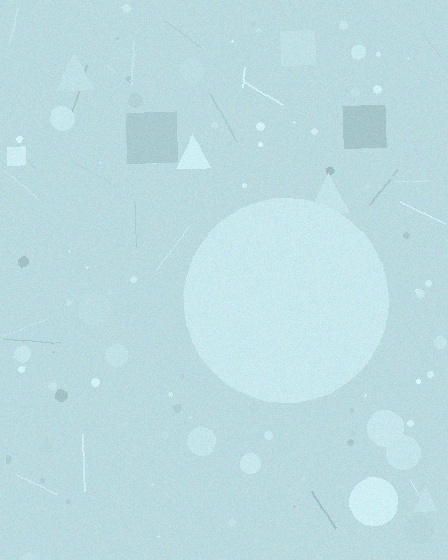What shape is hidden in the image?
A circle is hidden in the image.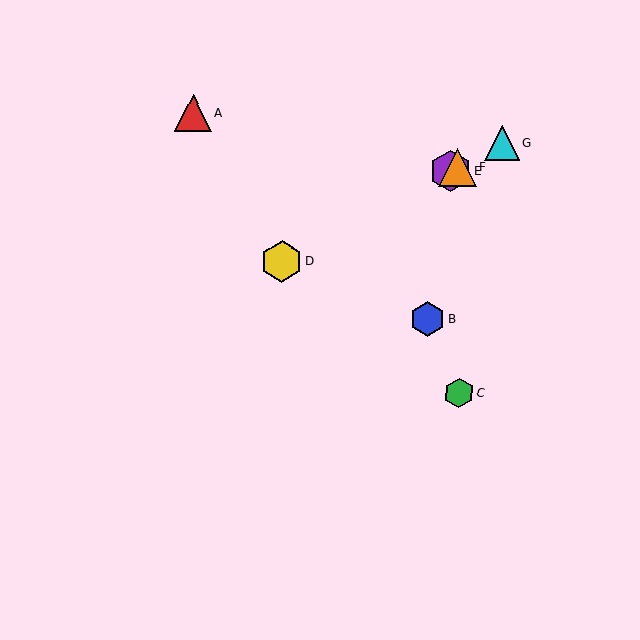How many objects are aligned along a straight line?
4 objects (D, E, F, G) are aligned along a straight line.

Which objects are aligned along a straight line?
Objects D, E, F, G are aligned along a straight line.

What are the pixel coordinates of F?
Object F is at (457, 167).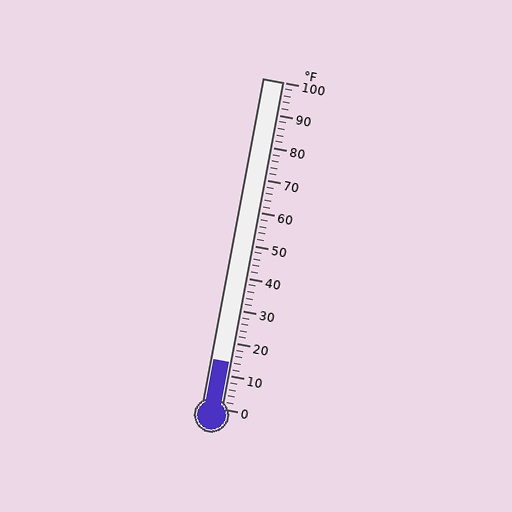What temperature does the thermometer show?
The thermometer shows approximately 14°F.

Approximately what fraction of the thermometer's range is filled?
The thermometer is filled to approximately 15% of its range.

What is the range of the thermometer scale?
The thermometer scale ranges from 0°F to 100°F.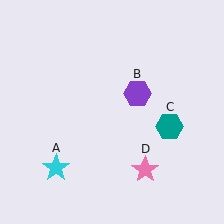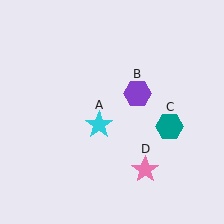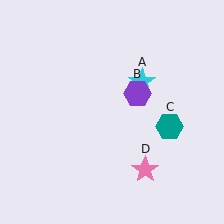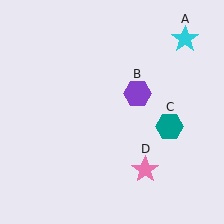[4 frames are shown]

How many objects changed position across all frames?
1 object changed position: cyan star (object A).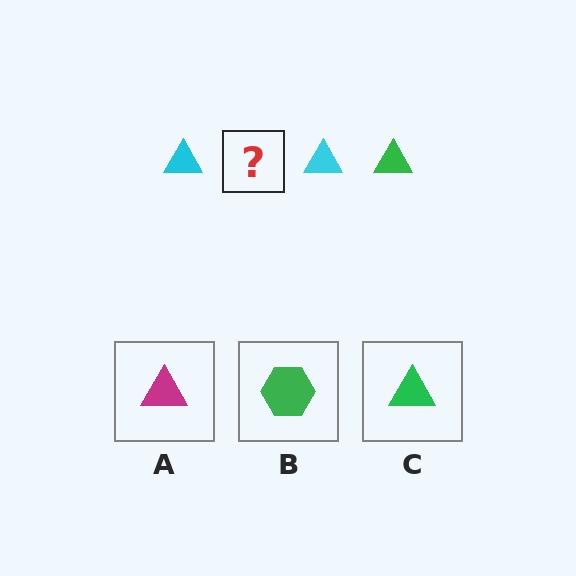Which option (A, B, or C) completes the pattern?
C.